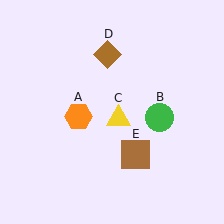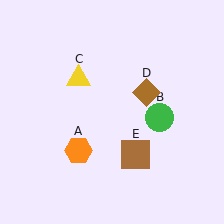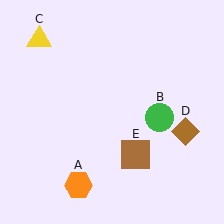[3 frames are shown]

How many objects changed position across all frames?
3 objects changed position: orange hexagon (object A), yellow triangle (object C), brown diamond (object D).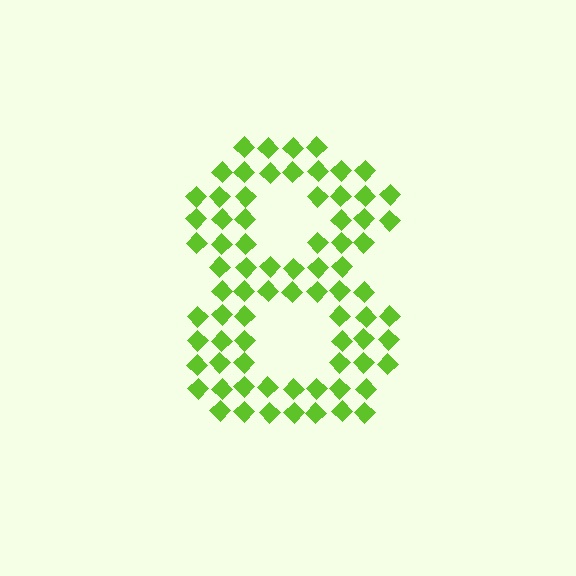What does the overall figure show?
The overall figure shows the digit 8.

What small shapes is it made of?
It is made of small diamonds.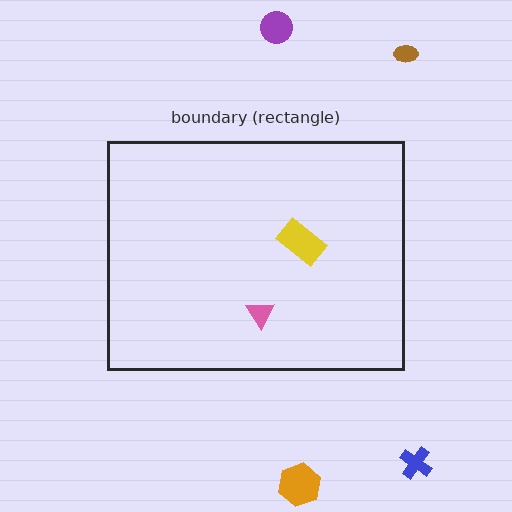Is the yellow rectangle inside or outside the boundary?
Inside.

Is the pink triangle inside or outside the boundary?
Inside.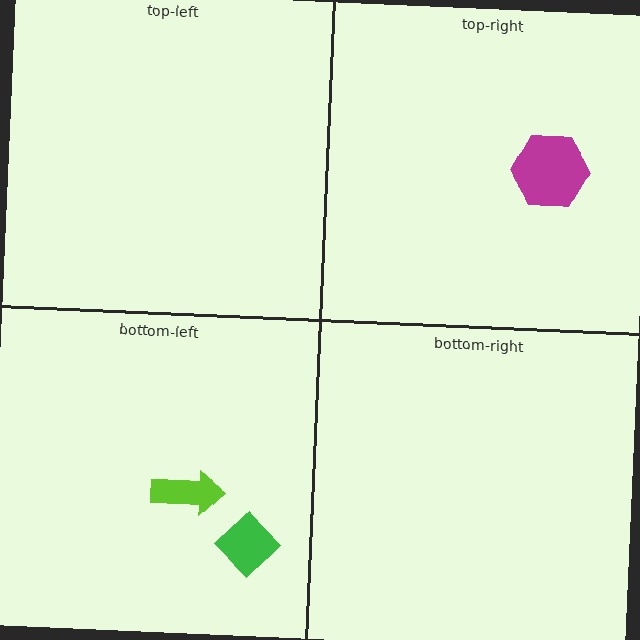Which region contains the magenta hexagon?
The top-right region.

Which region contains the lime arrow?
The bottom-left region.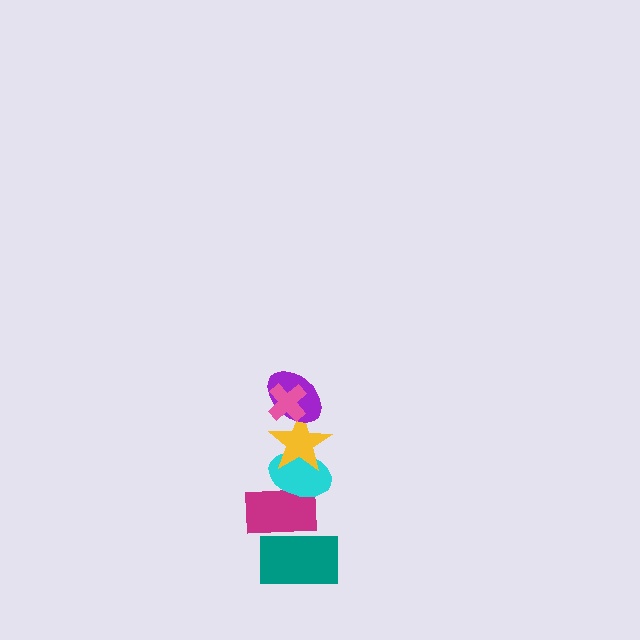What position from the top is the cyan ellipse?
The cyan ellipse is 4th from the top.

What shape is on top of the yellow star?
The purple ellipse is on top of the yellow star.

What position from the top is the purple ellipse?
The purple ellipse is 2nd from the top.